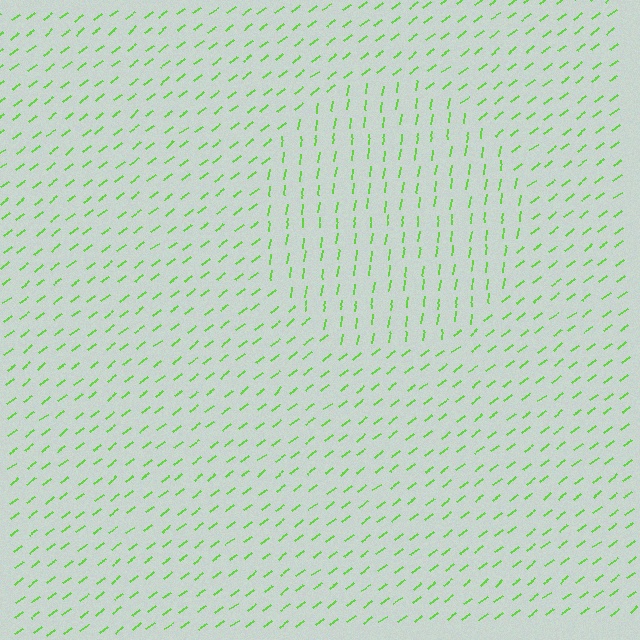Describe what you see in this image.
The image is filled with small lime line segments. A circle region in the image has lines oriented differently from the surrounding lines, creating a visible texture boundary.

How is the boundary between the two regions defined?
The boundary is defined purely by a change in line orientation (approximately 45 degrees difference). All lines are the same color and thickness.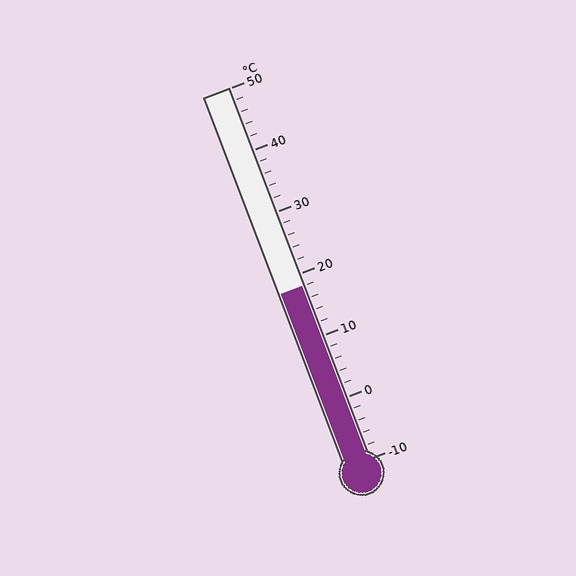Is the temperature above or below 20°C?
The temperature is below 20°C.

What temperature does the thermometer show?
The thermometer shows approximately 18°C.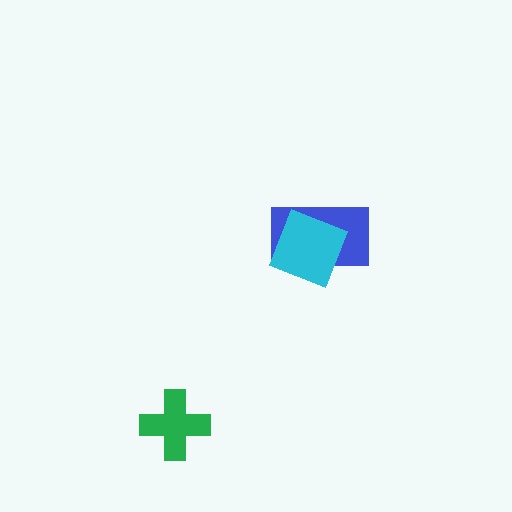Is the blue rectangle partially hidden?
Yes, it is partially covered by another shape.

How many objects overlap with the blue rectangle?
1 object overlaps with the blue rectangle.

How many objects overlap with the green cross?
0 objects overlap with the green cross.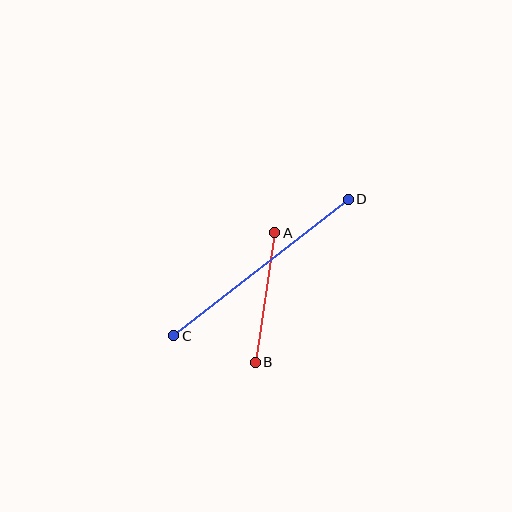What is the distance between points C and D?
The distance is approximately 222 pixels.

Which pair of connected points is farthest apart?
Points C and D are farthest apart.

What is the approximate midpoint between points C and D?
The midpoint is at approximately (261, 267) pixels.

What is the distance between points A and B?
The distance is approximately 131 pixels.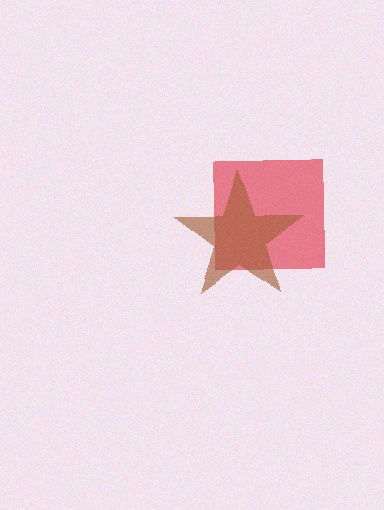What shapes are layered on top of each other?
The layered shapes are: a red square, a brown star.